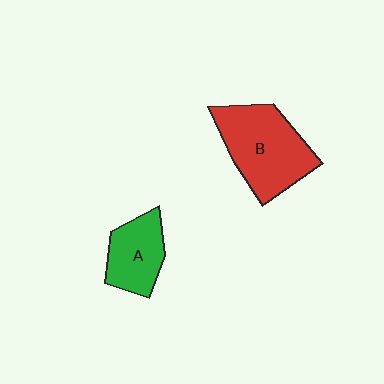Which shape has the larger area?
Shape B (red).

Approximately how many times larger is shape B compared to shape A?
Approximately 1.7 times.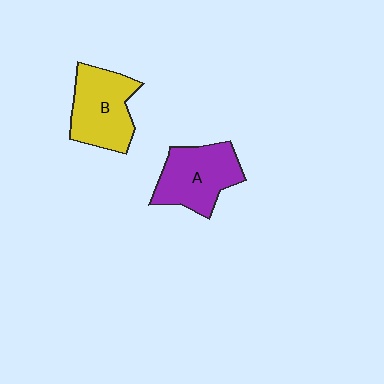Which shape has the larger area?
Shape B (yellow).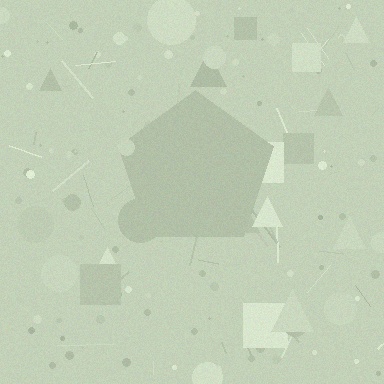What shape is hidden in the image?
A pentagon is hidden in the image.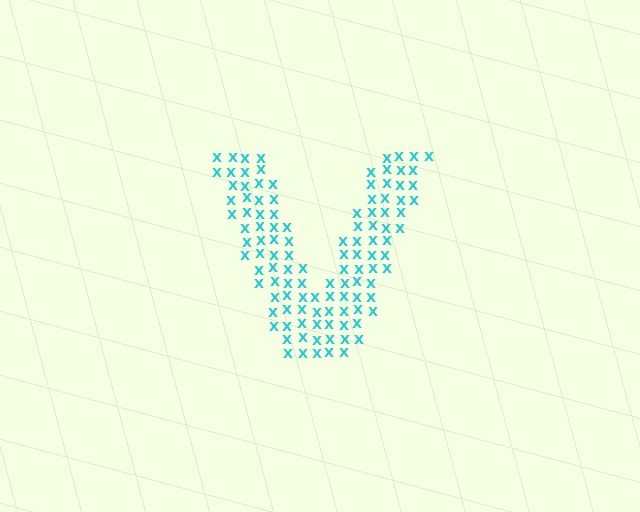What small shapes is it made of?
It is made of small letter X's.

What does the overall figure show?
The overall figure shows the letter V.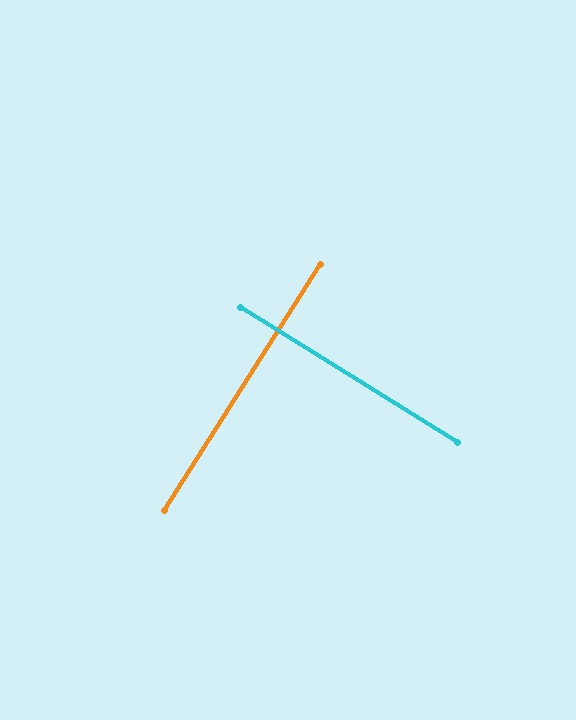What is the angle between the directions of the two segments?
Approximately 90 degrees.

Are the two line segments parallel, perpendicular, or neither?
Perpendicular — they meet at approximately 90°.